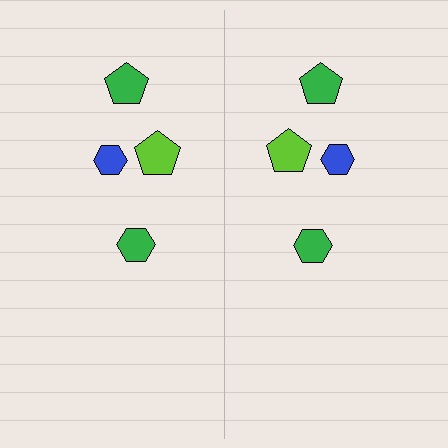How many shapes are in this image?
There are 8 shapes in this image.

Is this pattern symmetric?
Yes, this pattern has bilateral (reflection) symmetry.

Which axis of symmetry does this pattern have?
The pattern has a vertical axis of symmetry running through the center of the image.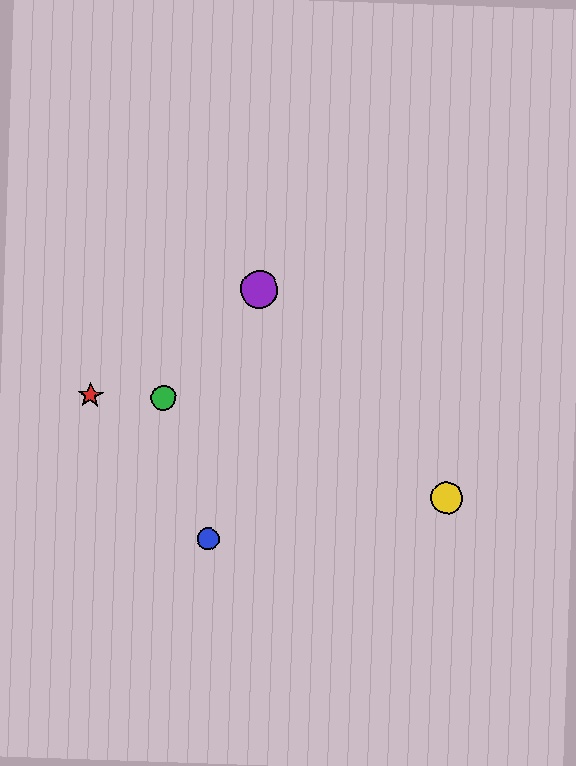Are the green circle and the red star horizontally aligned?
Yes, both are at y≈398.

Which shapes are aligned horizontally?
The red star, the green circle are aligned horizontally.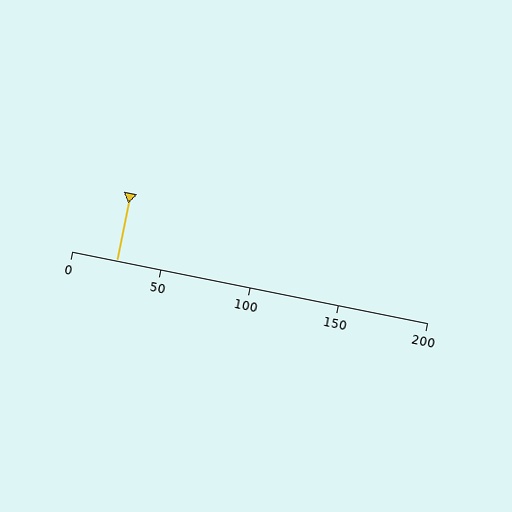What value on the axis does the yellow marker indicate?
The marker indicates approximately 25.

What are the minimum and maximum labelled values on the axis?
The axis runs from 0 to 200.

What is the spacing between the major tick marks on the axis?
The major ticks are spaced 50 apart.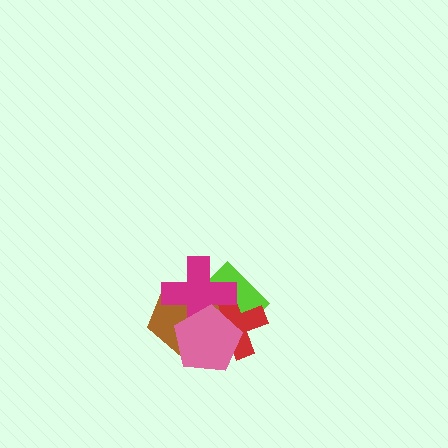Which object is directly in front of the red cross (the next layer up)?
The brown pentagon is directly in front of the red cross.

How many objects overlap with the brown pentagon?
4 objects overlap with the brown pentagon.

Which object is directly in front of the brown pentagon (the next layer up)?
The magenta cross is directly in front of the brown pentagon.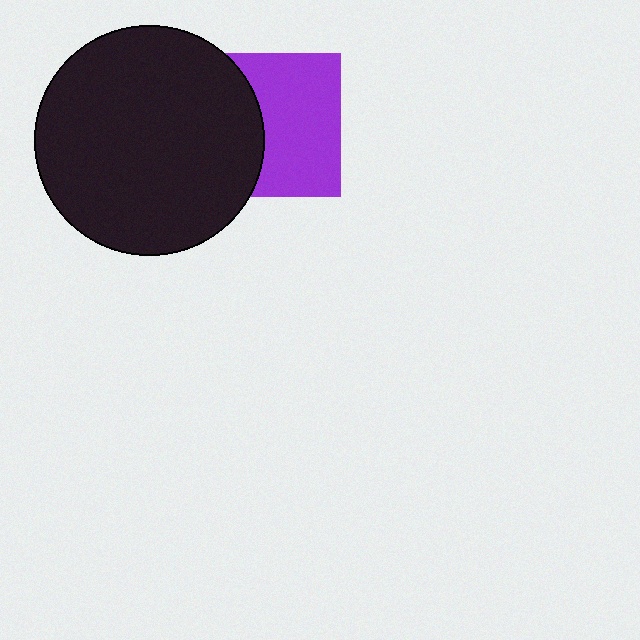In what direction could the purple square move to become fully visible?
The purple square could move right. That would shift it out from behind the black circle entirely.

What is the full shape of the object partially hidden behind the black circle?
The partially hidden object is a purple square.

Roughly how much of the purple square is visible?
About half of it is visible (roughly 60%).